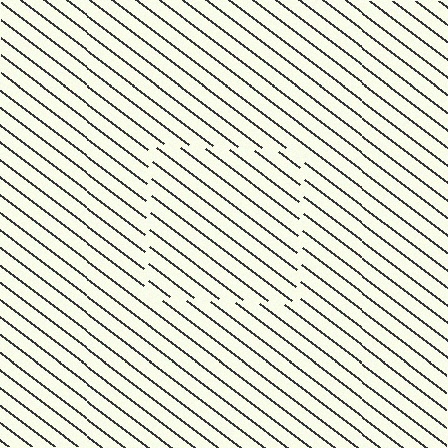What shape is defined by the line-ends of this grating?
An illusory square. The interior of the shape contains the same grating, shifted by half a period — the contour is defined by the phase discontinuity where line-ends from the inner and outer gratings abut.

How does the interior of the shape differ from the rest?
The interior of the shape contains the same grating, shifted by half a period — the contour is defined by the phase discontinuity where line-ends from the inner and outer gratings abut.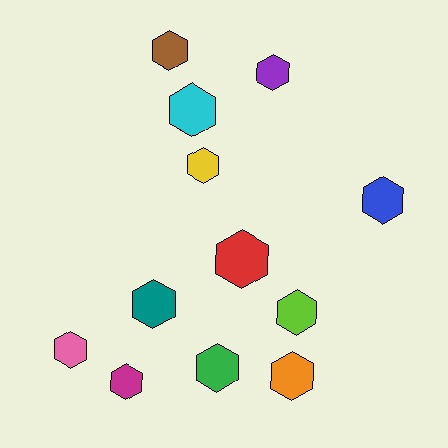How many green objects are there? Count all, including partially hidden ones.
There is 1 green object.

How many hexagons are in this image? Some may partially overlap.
There are 12 hexagons.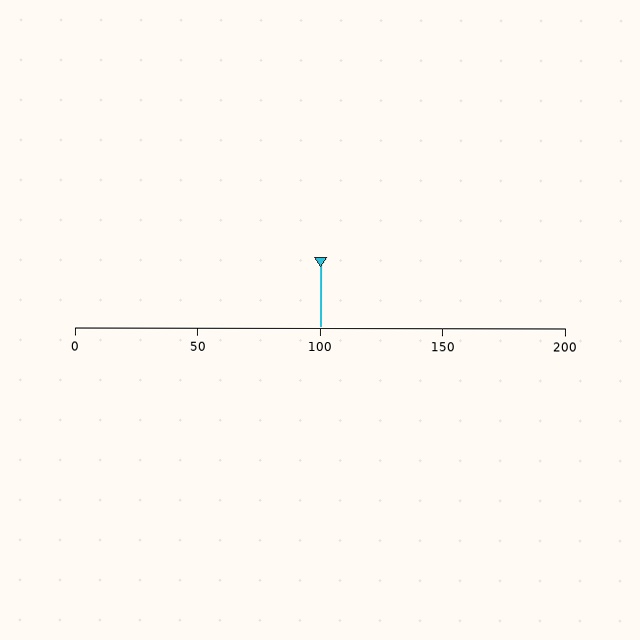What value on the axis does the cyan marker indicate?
The marker indicates approximately 100.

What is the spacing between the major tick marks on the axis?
The major ticks are spaced 50 apart.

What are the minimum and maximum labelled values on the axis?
The axis runs from 0 to 200.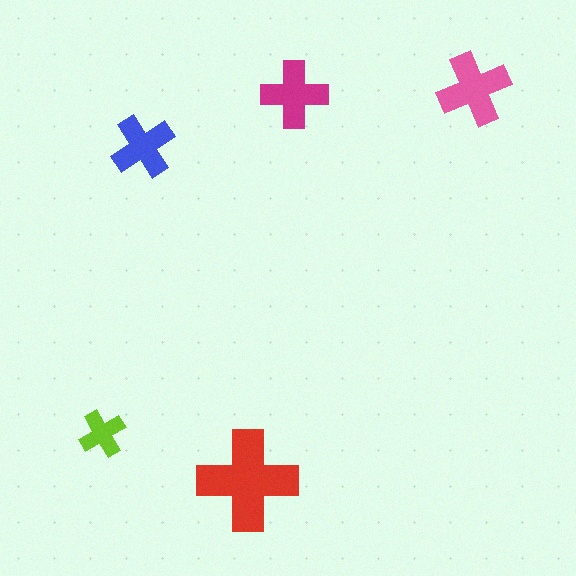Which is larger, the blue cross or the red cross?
The red one.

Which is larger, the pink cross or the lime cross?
The pink one.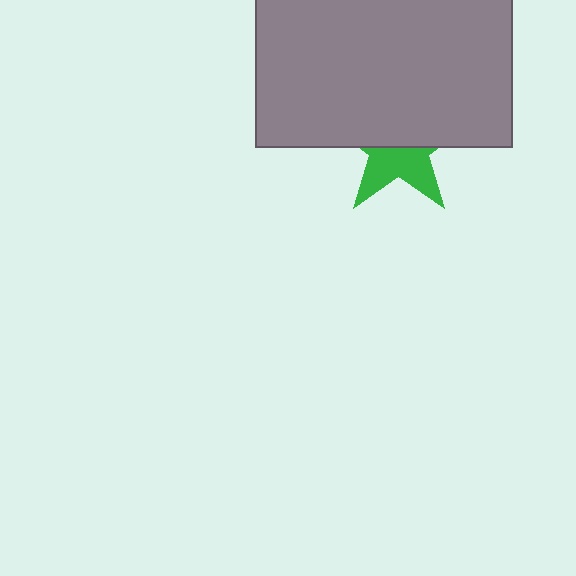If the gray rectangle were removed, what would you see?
You would see the complete green star.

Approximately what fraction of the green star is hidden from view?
Roughly 56% of the green star is hidden behind the gray rectangle.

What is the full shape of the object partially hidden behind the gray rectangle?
The partially hidden object is a green star.